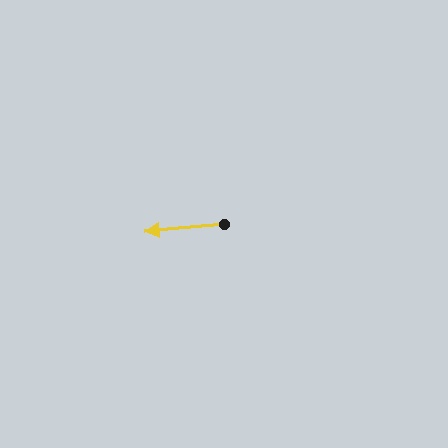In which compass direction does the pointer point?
West.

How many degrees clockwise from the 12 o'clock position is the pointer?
Approximately 265 degrees.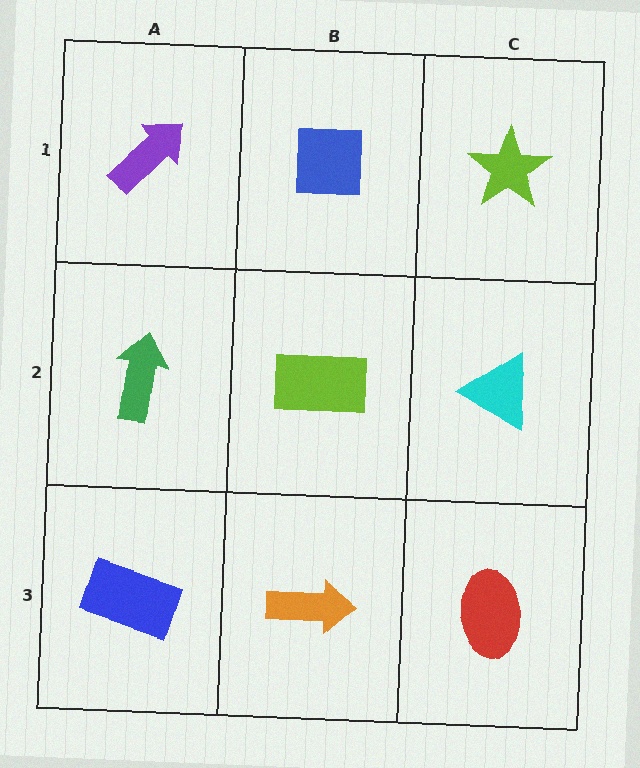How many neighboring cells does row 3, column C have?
2.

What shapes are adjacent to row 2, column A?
A purple arrow (row 1, column A), a blue rectangle (row 3, column A), a lime rectangle (row 2, column B).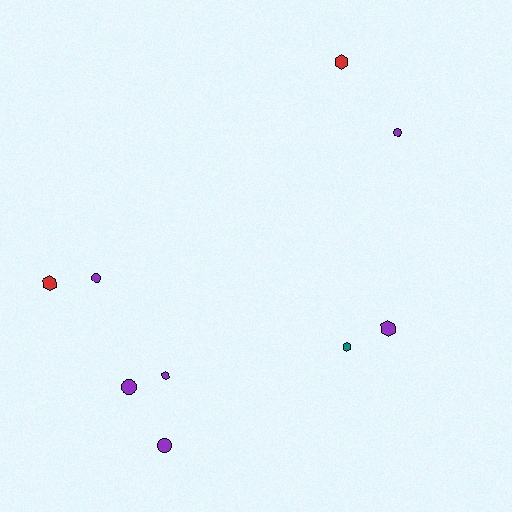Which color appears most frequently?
Purple, with 6 objects.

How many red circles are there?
There are no red circles.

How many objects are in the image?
There are 9 objects.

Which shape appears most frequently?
Hexagon, with 5 objects.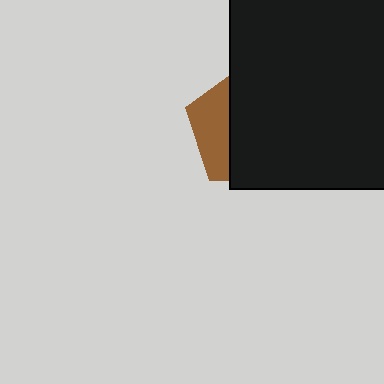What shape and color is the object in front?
The object in front is a black square.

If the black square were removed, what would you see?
You would see the complete brown pentagon.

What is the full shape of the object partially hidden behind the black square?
The partially hidden object is a brown pentagon.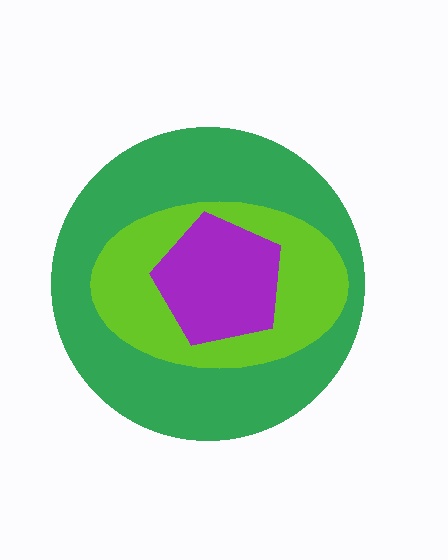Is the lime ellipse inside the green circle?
Yes.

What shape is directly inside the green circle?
The lime ellipse.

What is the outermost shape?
The green circle.